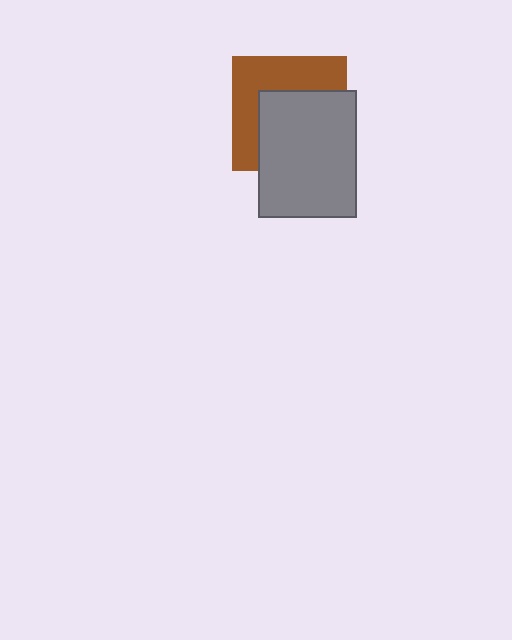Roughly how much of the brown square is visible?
About half of it is visible (roughly 45%).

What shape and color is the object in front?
The object in front is a gray rectangle.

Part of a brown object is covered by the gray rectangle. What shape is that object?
It is a square.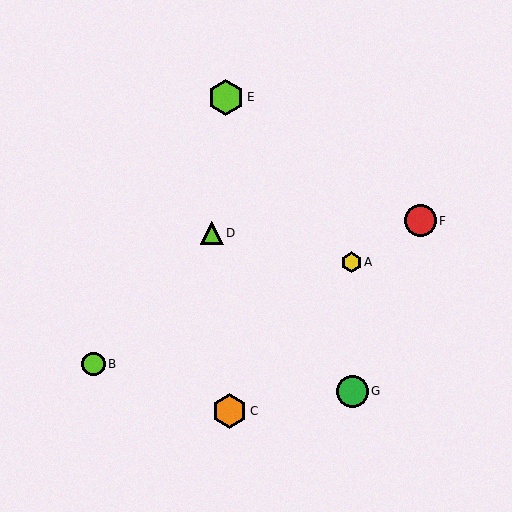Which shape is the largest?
The lime hexagon (labeled E) is the largest.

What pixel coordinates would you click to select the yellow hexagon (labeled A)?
Click at (351, 262) to select the yellow hexagon A.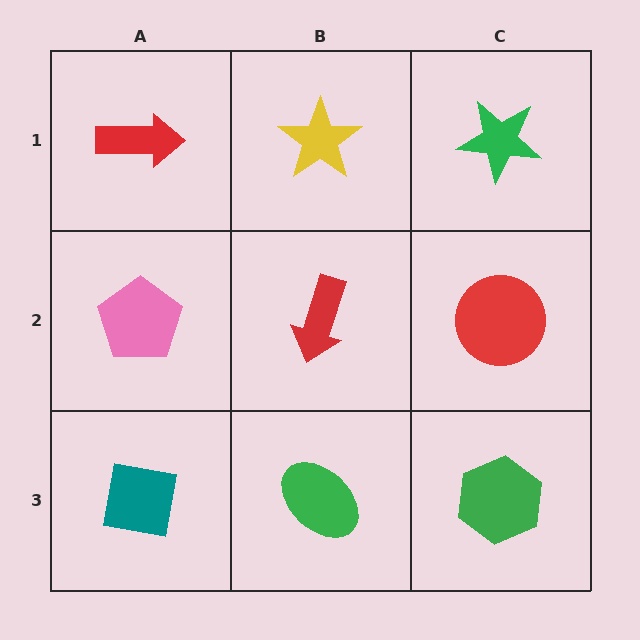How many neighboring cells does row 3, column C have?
2.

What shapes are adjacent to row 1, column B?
A red arrow (row 2, column B), a red arrow (row 1, column A), a green star (row 1, column C).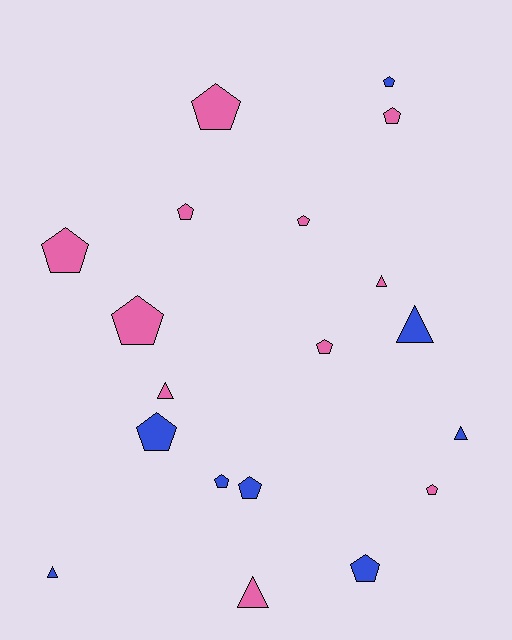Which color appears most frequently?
Pink, with 11 objects.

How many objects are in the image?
There are 19 objects.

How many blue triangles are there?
There are 3 blue triangles.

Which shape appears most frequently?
Pentagon, with 13 objects.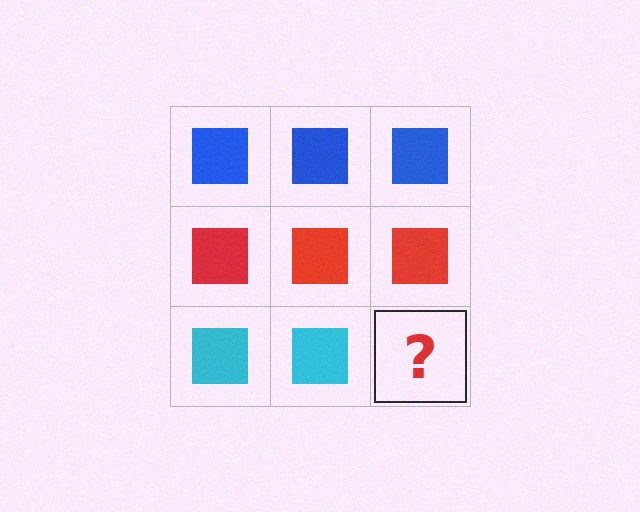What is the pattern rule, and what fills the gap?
The rule is that each row has a consistent color. The gap should be filled with a cyan square.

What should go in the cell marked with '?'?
The missing cell should contain a cyan square.